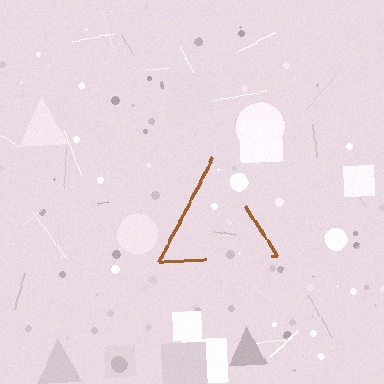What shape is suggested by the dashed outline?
The dashed outline suggests a triangle.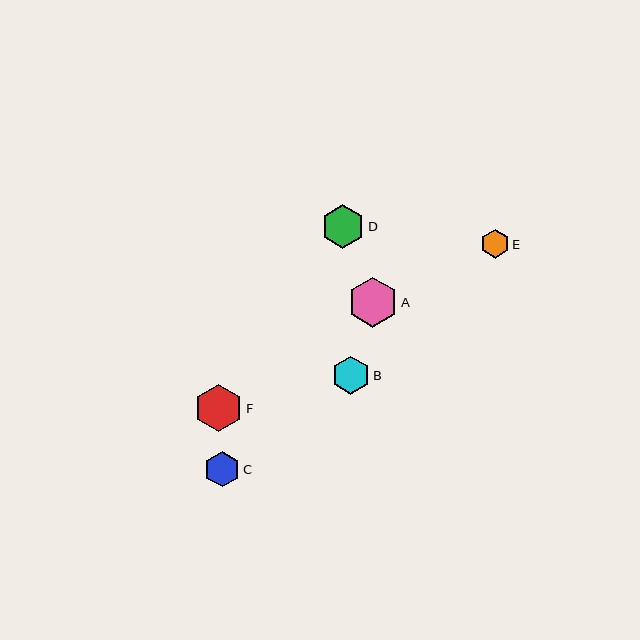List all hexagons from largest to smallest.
From largest to smallest: A, F, D, B, C, E.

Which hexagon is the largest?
Hexagon A is the largest with a size of approximately 50 pixels.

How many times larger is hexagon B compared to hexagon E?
Hexagon B is approximately 1.3 times the size of hexagon E.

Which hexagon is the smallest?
Hexagon E is the smallest with a size of approximately 29 pixels.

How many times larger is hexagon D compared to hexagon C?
Hexagon D is approximately 1.2 times the size of hexagon C.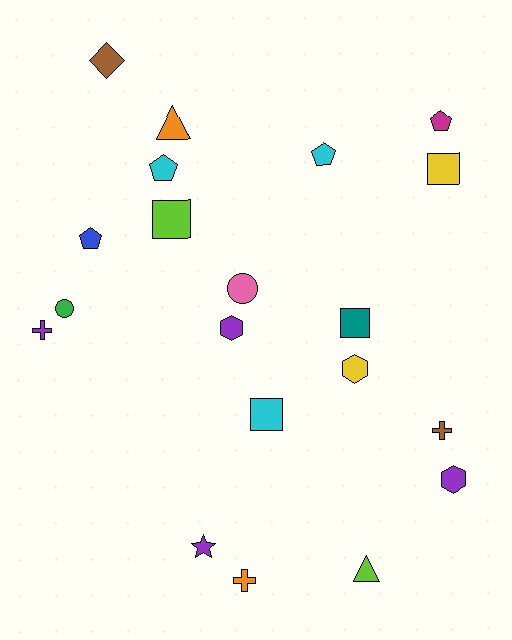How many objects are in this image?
There are 20 objects.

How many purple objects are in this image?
There are 4 purple objects.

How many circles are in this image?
There are 2 circles.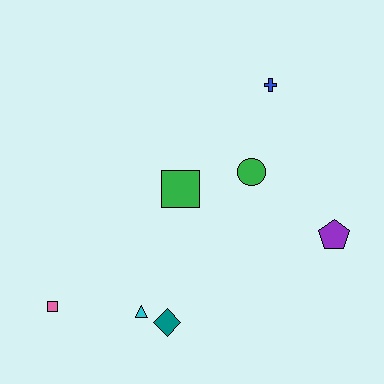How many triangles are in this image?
There is 1 triangle.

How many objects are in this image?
There are 7 objects.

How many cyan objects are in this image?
There is 1 cyan object.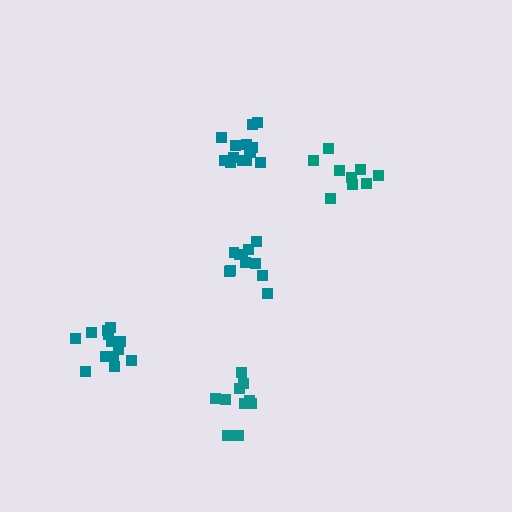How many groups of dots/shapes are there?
There are 5 groups.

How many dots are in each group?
Group 1: 9 dots, Group 2: 11 dots, Group 3: 13 dots, Group 4: 11 dots, Group 5: 14 dots (58 total).